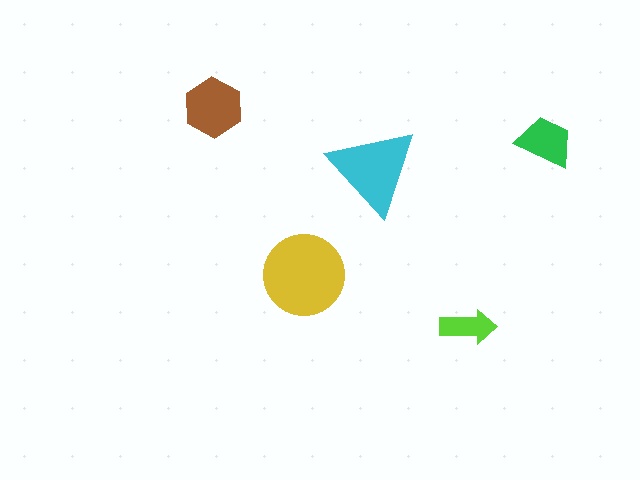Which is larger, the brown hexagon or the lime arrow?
The brown hexagon.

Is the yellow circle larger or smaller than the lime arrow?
Larger.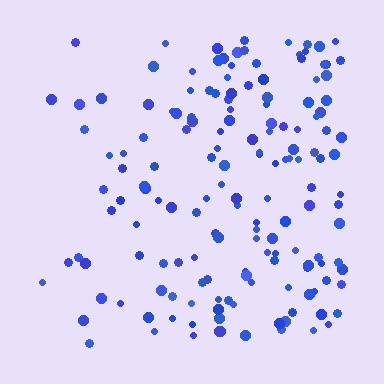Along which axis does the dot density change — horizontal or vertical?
Horizontal.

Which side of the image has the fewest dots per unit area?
The left.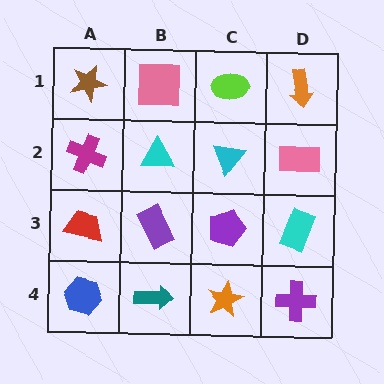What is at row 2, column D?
A pink rectangle.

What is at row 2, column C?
A cyan triangle.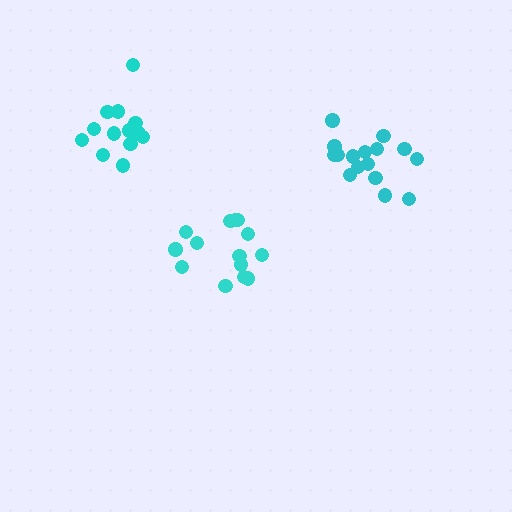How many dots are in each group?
Group 1: 13 dots, Group 2: 14 dots, Group 3: 16 dots (43 total).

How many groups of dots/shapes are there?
There are 3 groups.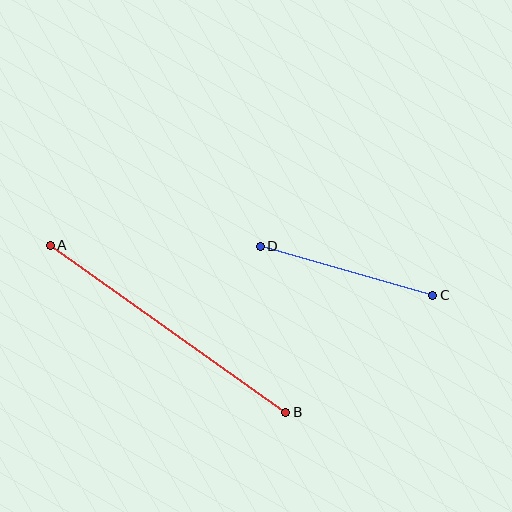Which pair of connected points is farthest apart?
Points A and B are farthest apart.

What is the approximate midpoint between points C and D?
The midpoint is at approximately (347, 271) pixels.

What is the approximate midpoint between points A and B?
The midpoint is at approximately (168, 329) pixels.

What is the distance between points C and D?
The distance is approximately 179 pixels.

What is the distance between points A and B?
The distance is approximately 289 pixels.